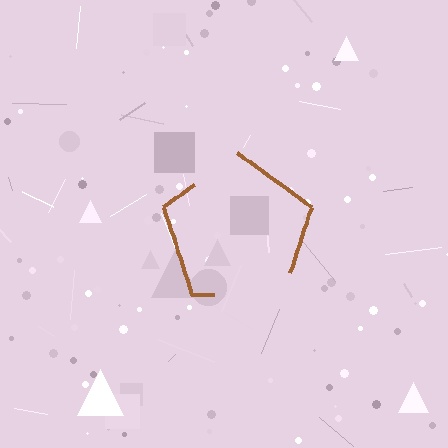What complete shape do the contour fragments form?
The contour fragments form a pentagon.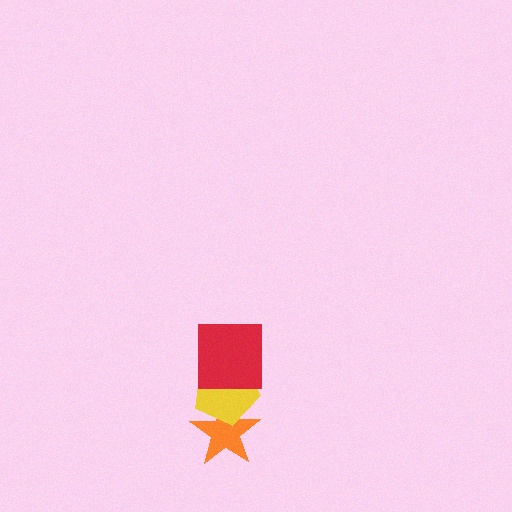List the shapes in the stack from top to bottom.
From top to bottom: the red square, the yellow pentagon, the orange star.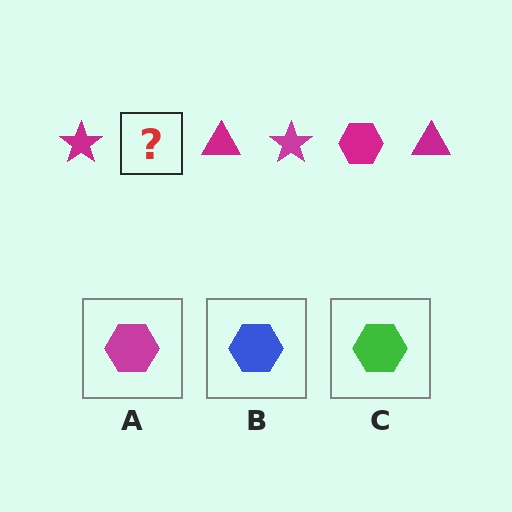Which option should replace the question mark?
Option A.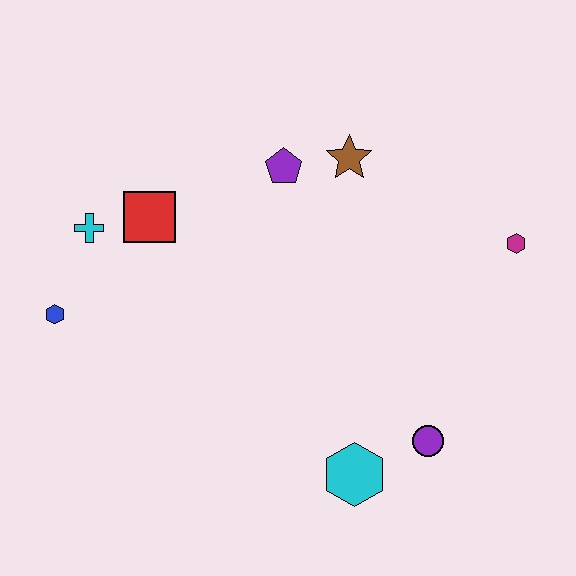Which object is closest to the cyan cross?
The red square is closest to the cyan cross.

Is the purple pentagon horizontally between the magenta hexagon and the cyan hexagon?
No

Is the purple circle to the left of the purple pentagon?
No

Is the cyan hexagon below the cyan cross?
Yes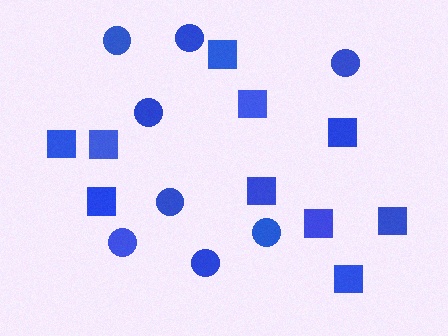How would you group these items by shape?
There are 2 groups: one group of circles (8) and one group of squares (10).